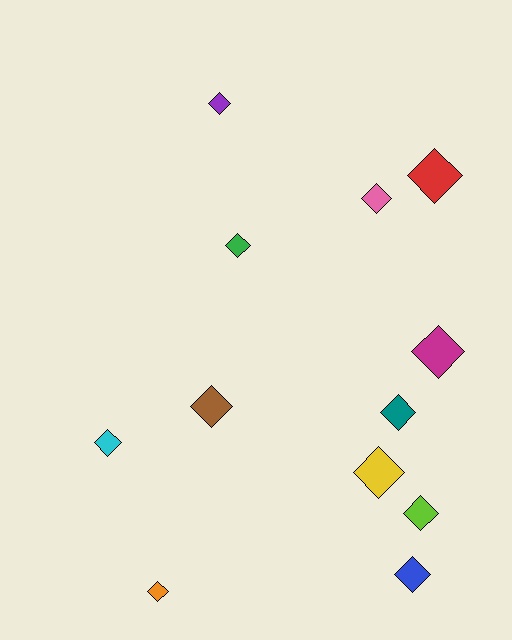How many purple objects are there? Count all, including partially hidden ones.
There is 1 purple object.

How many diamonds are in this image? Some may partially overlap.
There are 12 diamonds.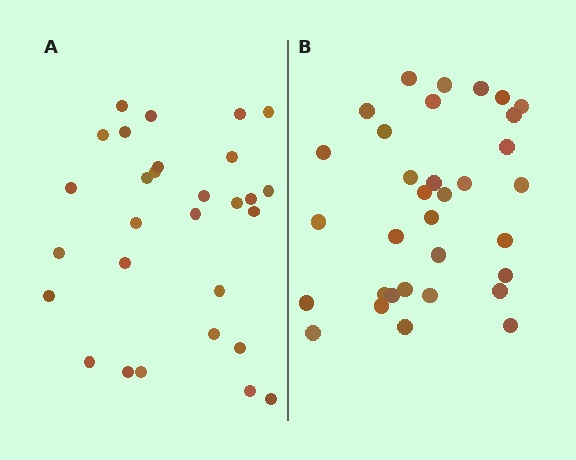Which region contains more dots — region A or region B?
Region B (the right region) has more dots.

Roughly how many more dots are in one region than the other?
Region B has about 4 more dots than region A.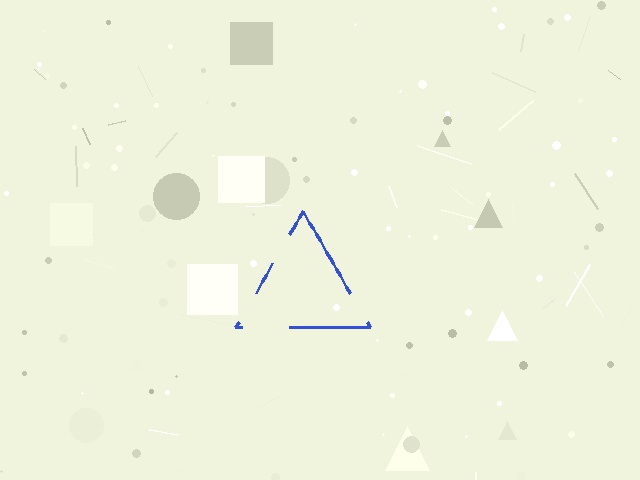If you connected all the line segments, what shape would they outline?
They would outline a triangle.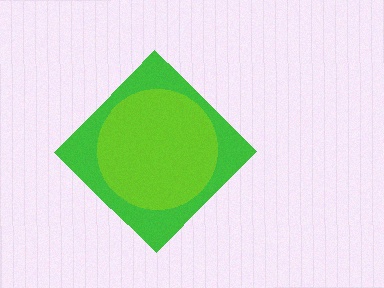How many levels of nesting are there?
2.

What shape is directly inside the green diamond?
The lime circle.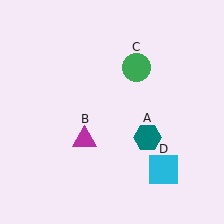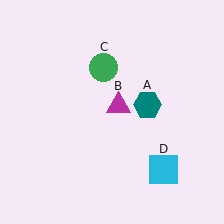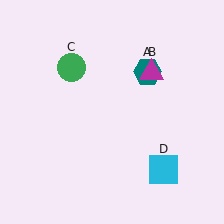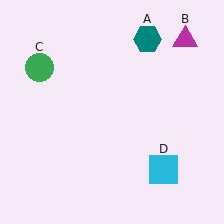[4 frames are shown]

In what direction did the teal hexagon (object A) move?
The teal hexagon (object A) moved up.